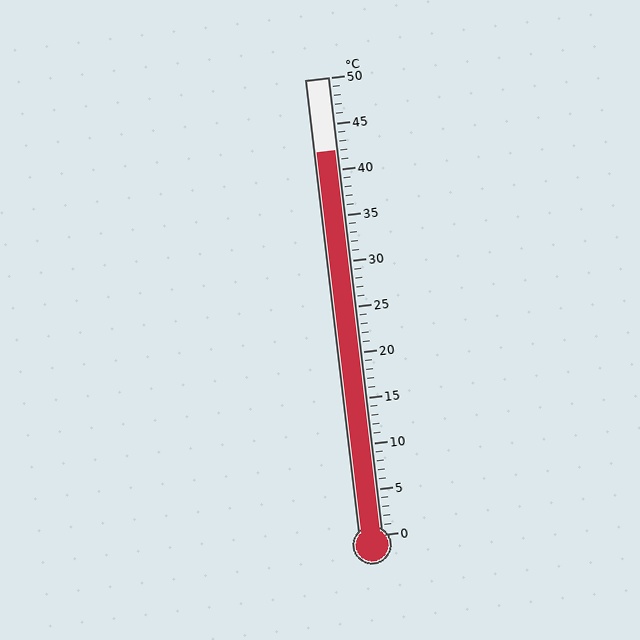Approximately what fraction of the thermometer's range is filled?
The thermometer is filled to approximately 85% of its range.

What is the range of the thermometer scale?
The thermometer scale ranges from 0°C to 50°C.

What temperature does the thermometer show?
The thermometer shows approximately 42°C.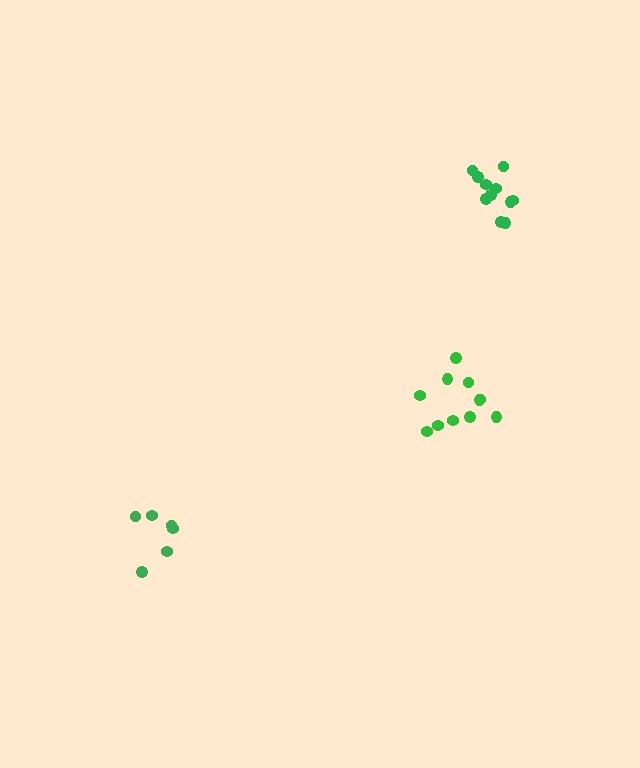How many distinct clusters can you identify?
There are 3 distinct clusters.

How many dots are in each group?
Group 1: 11 dots, Group 2: 6 dots, Group 3: 11 dots (28 total).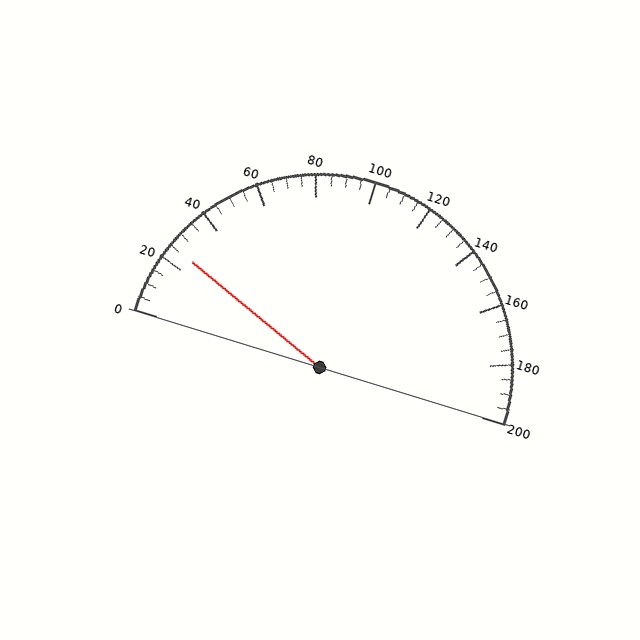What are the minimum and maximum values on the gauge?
The gauge ranges from 0 to 200.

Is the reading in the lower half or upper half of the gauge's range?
The reading is in the lower half of the range (0 to 200).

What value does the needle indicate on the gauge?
The needle indicates approximately 25.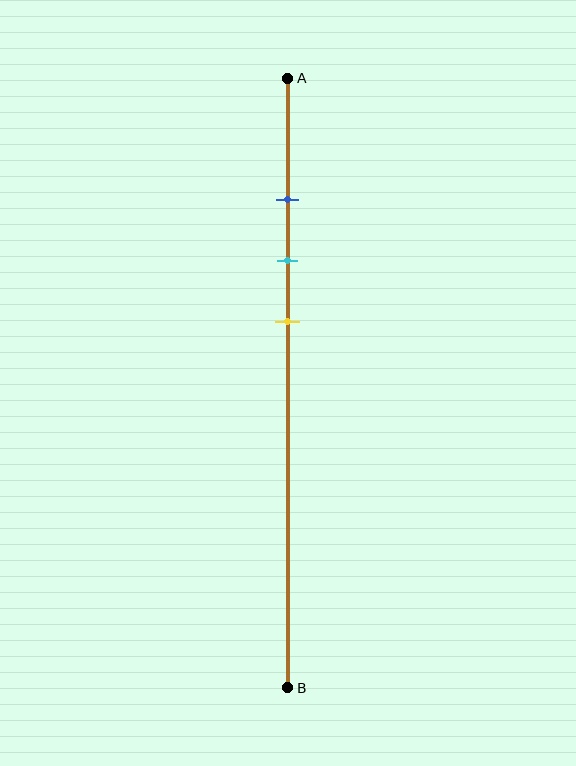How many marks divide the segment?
There are 3 marks dividing the segment.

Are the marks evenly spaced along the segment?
Yes, the marks are approximately evenly spaced.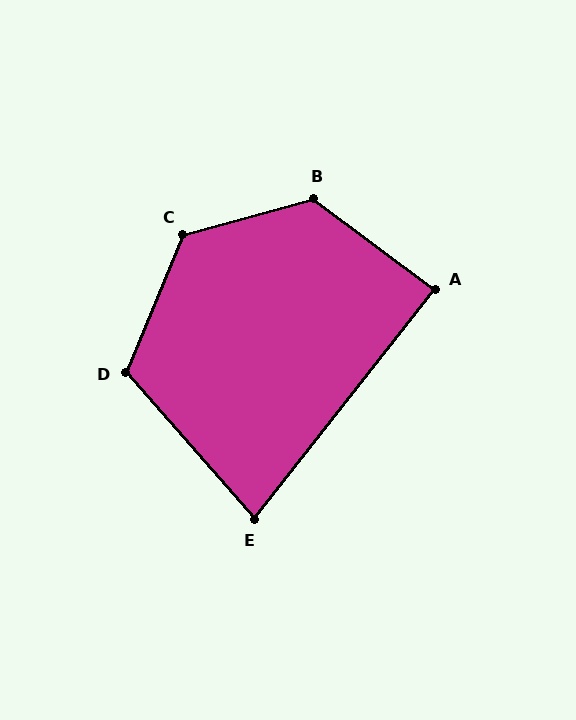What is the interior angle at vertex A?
Approximately 89 degrees (approximately right).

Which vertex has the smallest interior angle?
E, at approximately 79 degrees.